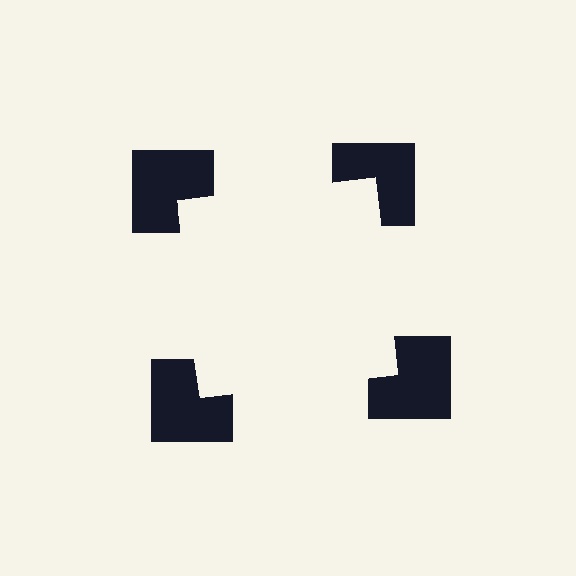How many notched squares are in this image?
There are 4 — one at each vertex of the illusory square.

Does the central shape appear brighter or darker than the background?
It typically appears slightly brighter than the background, even though no actual brightness change is drawn.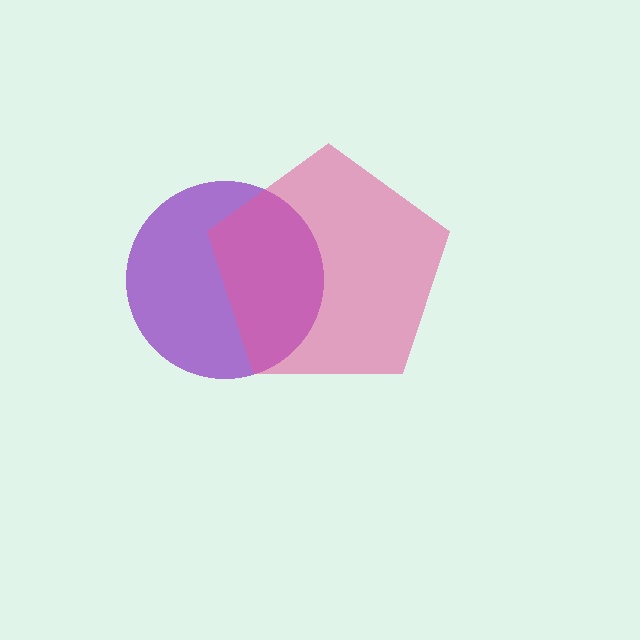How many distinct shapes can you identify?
There are 2 distinct shapes: a purple circle, a pink pentagon.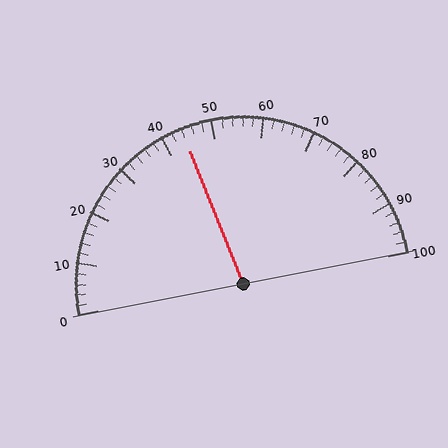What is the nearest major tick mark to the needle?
The nearest major tick mark is 40.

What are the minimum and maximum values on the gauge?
The gauge ranges from 0 to 100.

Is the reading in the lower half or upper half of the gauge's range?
The reading is in the lower half of the range (0 to 100).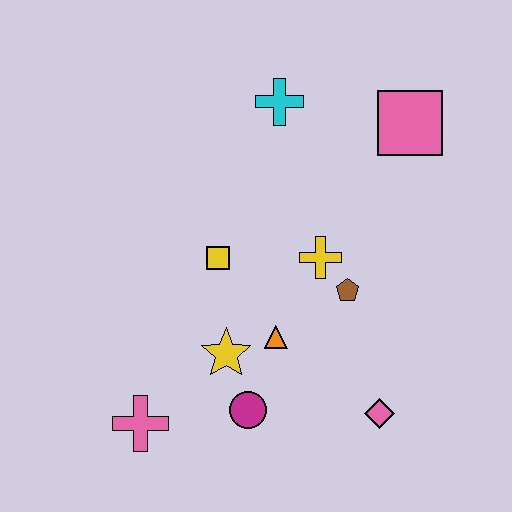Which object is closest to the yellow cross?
The brown pentagon is closest to the yellow cross.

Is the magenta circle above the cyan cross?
No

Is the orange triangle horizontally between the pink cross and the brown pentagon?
Yes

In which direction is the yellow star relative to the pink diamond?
The yellow star is to the left of the pink diamond.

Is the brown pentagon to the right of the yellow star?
Yes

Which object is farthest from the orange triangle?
The pink square is farthest from the orange triangle.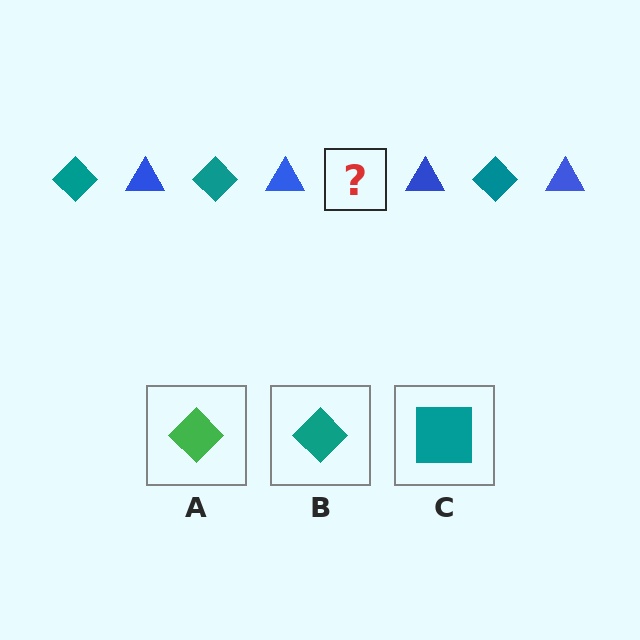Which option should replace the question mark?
Option B.